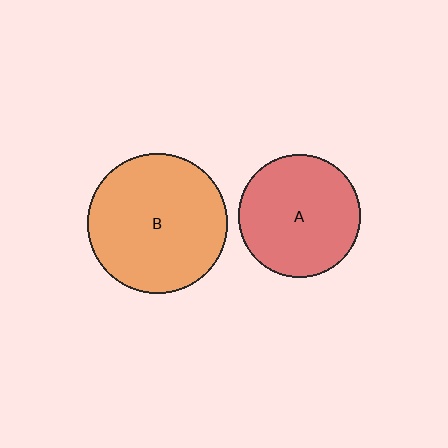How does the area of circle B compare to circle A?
Approximately 1.3 times.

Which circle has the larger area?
Circle B (orange).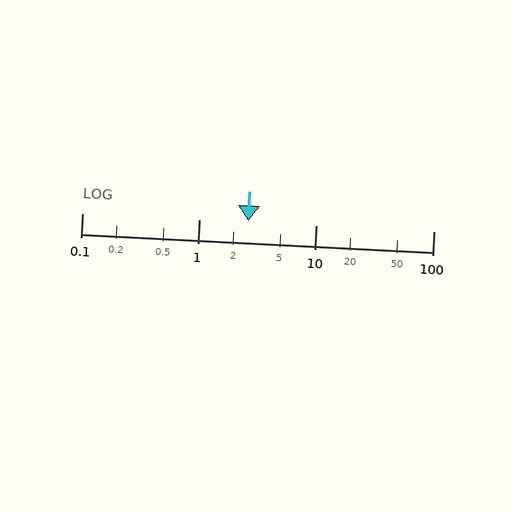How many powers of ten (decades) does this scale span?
The scale spans 3 decades, from 0.1 to 100.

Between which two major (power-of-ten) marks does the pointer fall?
The pointer is between 1 and 10.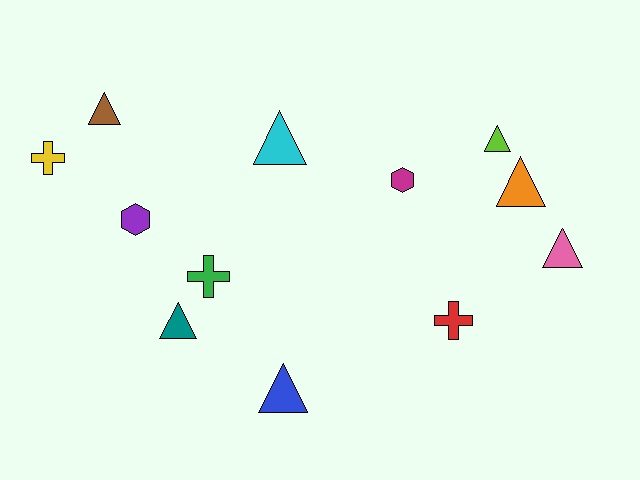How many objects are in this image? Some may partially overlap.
There are 12 objects.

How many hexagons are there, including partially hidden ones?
There are 2 hexagons.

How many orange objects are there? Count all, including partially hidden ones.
There is 1 orange object.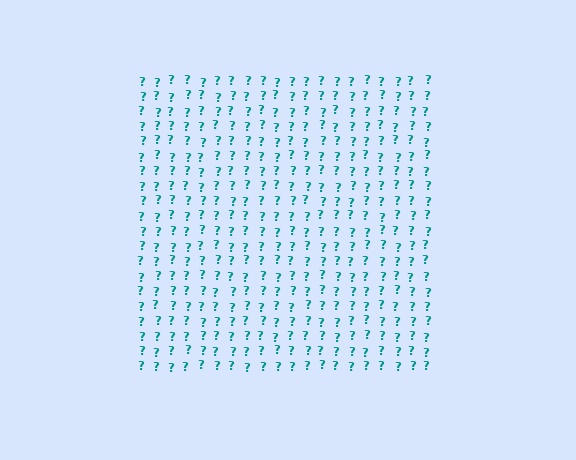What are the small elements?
The small elements are question marks.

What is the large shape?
The large shape is a square.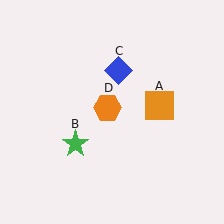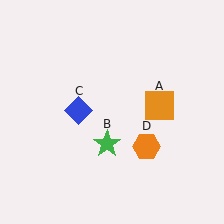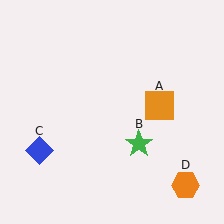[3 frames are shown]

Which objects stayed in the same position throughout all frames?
Orange square (object A) remained stationary.